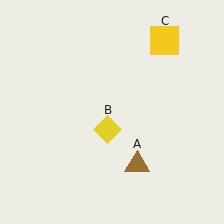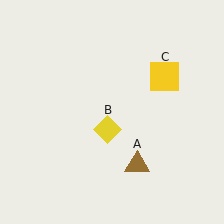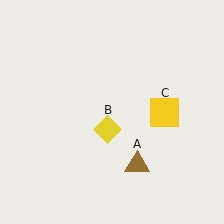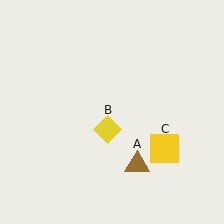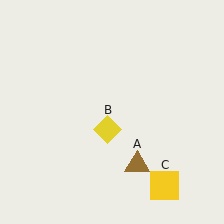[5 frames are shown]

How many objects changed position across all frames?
1 object changed position: yellow square (object C).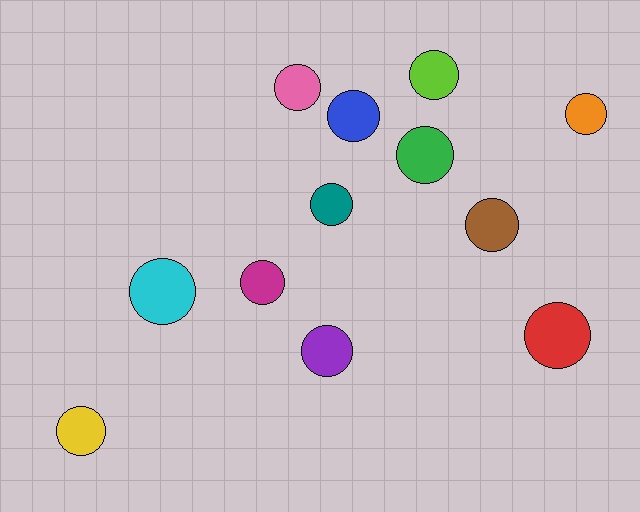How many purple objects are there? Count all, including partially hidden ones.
There is 1 purple object.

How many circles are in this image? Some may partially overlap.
There are 12 circles.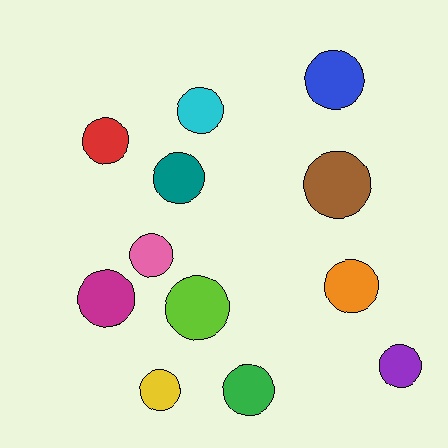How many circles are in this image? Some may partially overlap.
There are 12 circles.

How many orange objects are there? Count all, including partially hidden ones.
There is 1 orange object.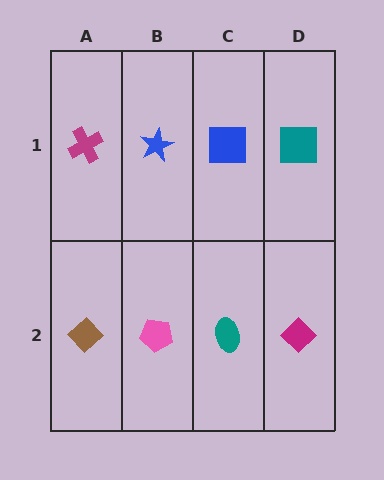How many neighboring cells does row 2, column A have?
2.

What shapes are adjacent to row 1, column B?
A pink pentagon (row 2, column B), a magenta cross (row 1, column A), a blue square (row 1, column C).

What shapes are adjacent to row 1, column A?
A brown diamond (row 2, column A), a blue star (row 1, column B).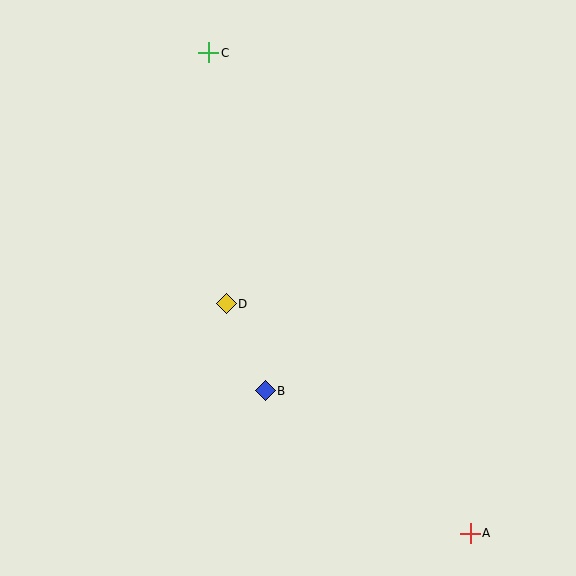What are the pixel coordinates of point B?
Point B is at (265, 391).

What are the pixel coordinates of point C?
Point C is at (209, 53).